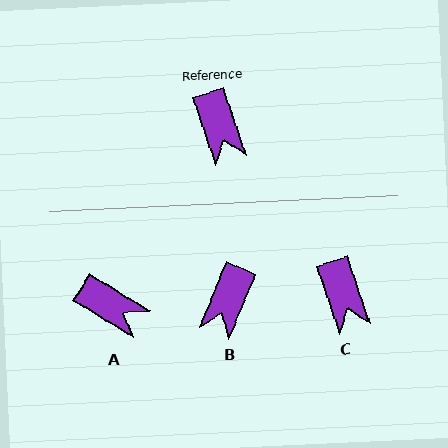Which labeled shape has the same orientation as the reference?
C.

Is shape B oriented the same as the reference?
No, it is off by about 41 degrees.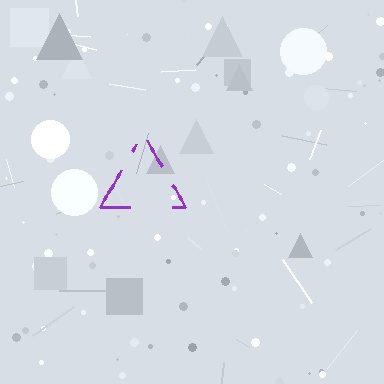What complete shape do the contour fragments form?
The contour fragments form a triangle.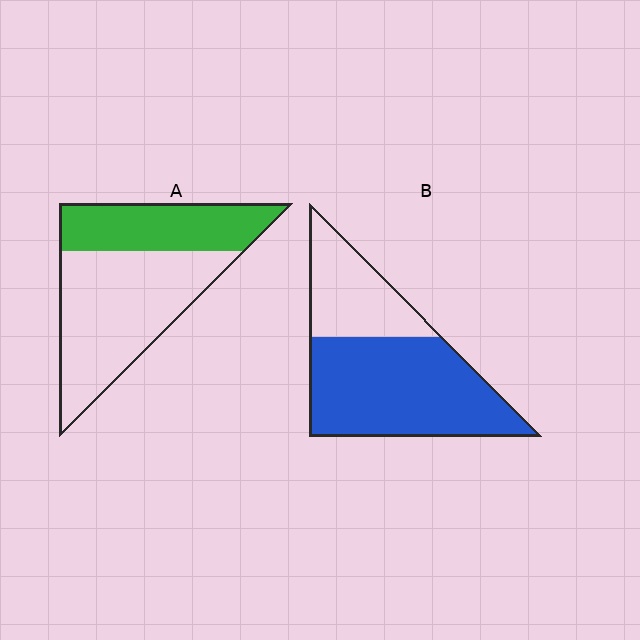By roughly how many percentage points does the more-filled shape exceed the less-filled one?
By roughly 30 percentage points (B over A).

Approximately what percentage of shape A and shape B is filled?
A is approximately 35% and B is approximately 65%.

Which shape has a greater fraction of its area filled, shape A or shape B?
Shape B.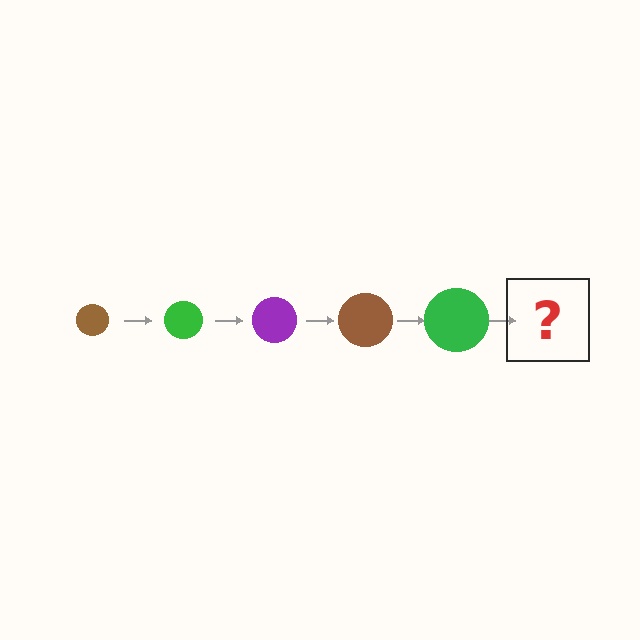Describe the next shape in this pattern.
It should be a purple circle, larger than the previous one.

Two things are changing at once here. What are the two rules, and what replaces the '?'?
The two rules are that the circle grows larger each step and the color cycles through brown, green, and purple. The '?' should be a purple circle, larger than the previous one.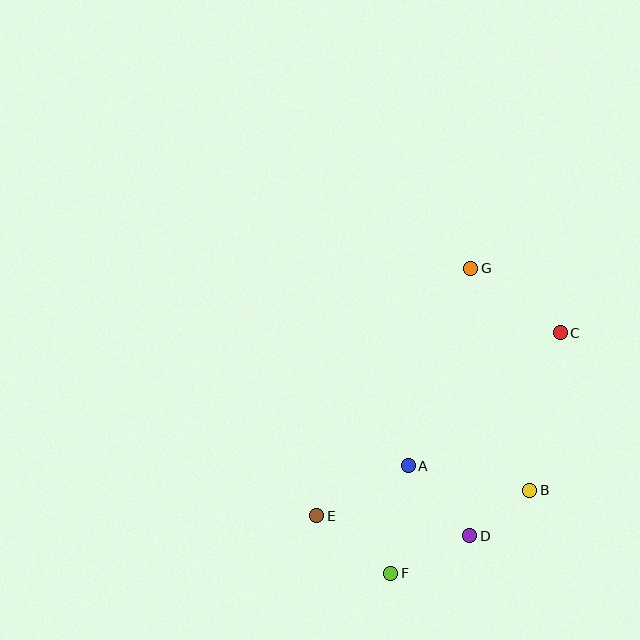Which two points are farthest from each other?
Points F and G are farthest from each other.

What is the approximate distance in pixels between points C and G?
The distance between C and G is approximately 110 pixels.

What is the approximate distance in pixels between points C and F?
The distance between C and F is approximately 294 pixels.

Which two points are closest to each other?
Points B and D are closest to each other.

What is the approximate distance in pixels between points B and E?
The distance between B and E is approximately 215 pixels.